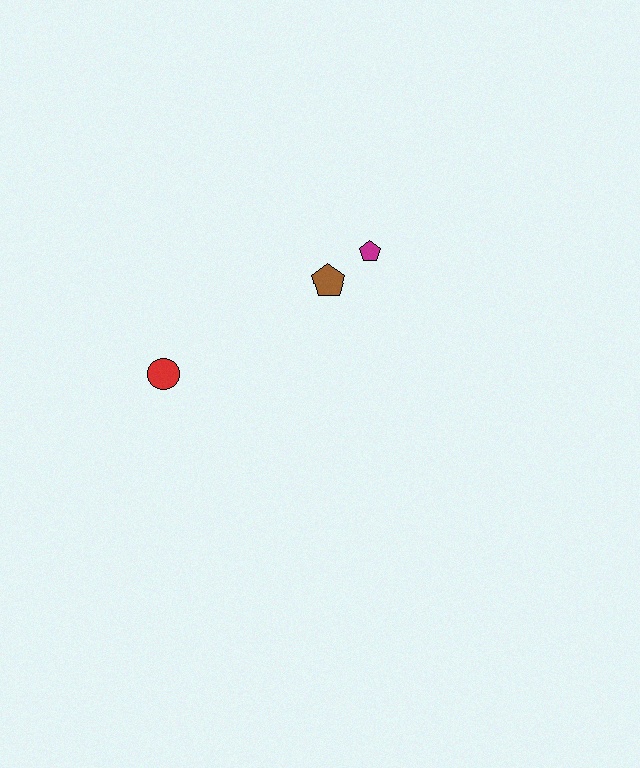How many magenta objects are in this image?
There is 1 magenta object.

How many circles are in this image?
There is 1 circle.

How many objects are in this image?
There are 3 objects.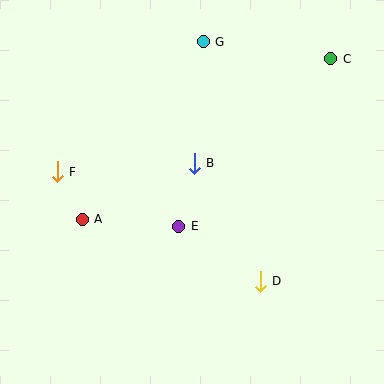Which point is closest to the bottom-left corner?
Point A is closest to the bottom-left corner.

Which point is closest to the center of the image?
Point B at (194, 163) is closest to the center.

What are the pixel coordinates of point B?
Point B is at (194, 163).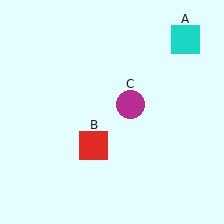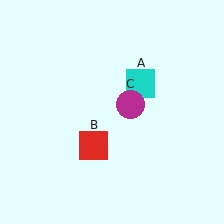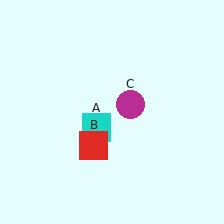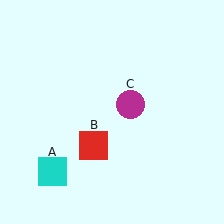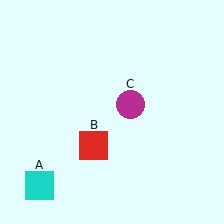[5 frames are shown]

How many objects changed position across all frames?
1 object changed position: cyan square (object A).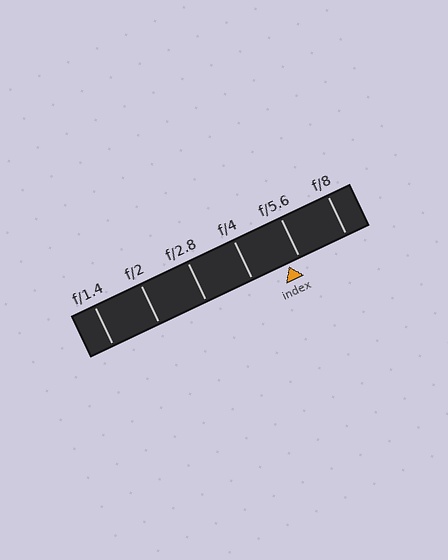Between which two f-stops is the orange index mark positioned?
The index mark is between f/4 and f/5.6.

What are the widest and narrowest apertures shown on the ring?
The widest aperture shown is f/1.4 and the narrowest is f/8.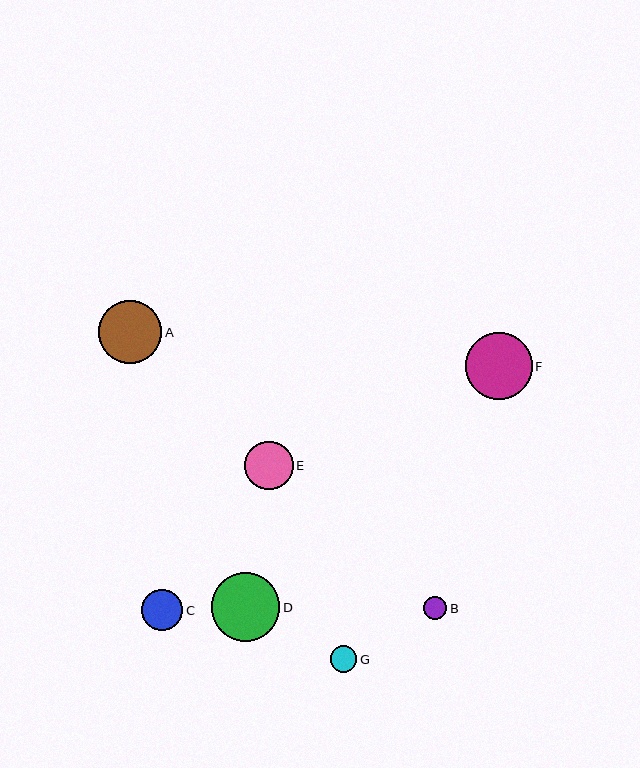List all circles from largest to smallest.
From largest to smallest: D, F, A, E, C, G, B.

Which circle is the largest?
Circle D is the largest with a size of approximately 69 pixels.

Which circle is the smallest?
Circle B is the smallest with a size of approximately 23 pixels.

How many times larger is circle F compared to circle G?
Circle F is approximately 2.5 times the size of circle G.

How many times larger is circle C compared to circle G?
Circle C is approximately 1.6 times the size of circle G.